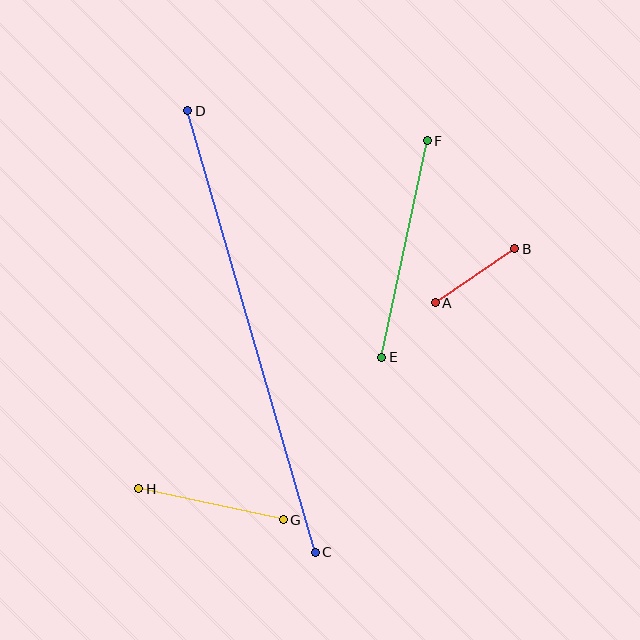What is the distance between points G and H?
The distance is approximately 148 pixels.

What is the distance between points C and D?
The distance is approximately 460 pixels.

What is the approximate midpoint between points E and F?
The midpoint is at approximately (405, 249) pixels.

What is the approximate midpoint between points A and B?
The midpoint is at approximately (475, 276) pixels.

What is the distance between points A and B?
The distance is approximately 96 pixels.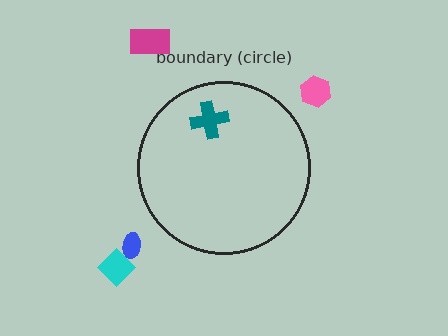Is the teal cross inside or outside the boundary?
Inside.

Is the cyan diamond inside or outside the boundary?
Outside.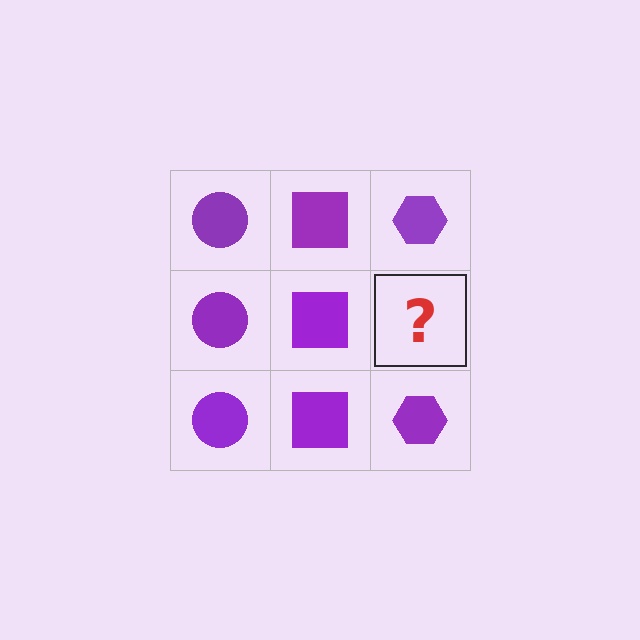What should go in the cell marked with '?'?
The missing cell should contain a purple hexagon.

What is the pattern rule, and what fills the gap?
The rule is that each column has a consistent shape. The gap should be filled with a purple hexagon.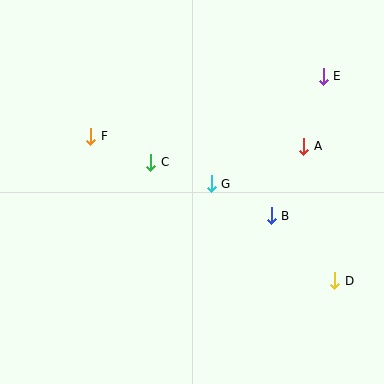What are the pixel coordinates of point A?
Point A is at (304, 146).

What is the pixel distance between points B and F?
The distance between B and F is 197 pixels.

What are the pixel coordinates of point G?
Point G is at (211, 184).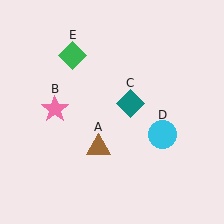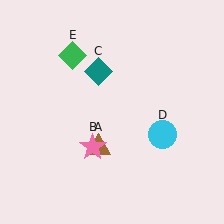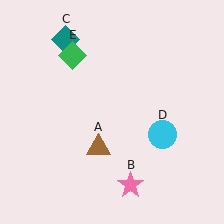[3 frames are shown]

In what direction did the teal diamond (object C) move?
The teal diamond (object C) moved up and to the left.